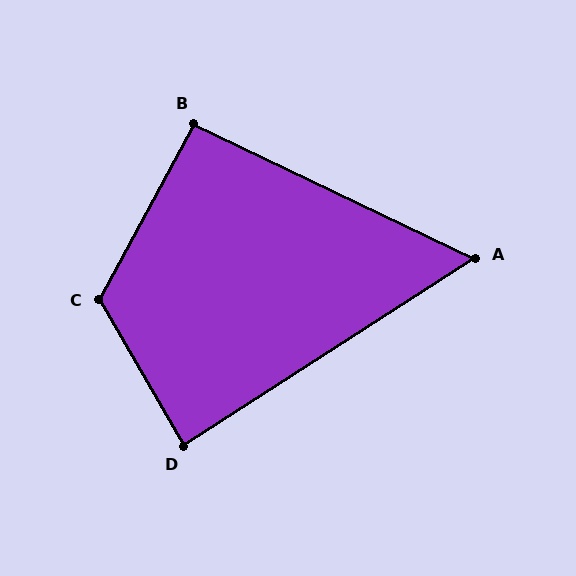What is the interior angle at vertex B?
Approximately 93 degrees (approximately right).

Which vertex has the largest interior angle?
C, at approximately 122 degrees.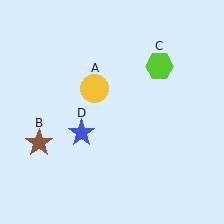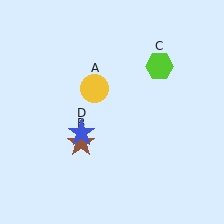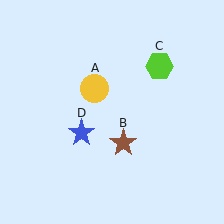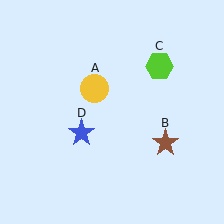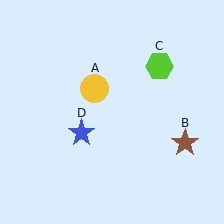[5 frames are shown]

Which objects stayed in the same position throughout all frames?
Yellow circle (object A) and lime hexagon (object C) and blue star (object D) remained stationary.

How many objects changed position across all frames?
1 object changed position: brown star (object B).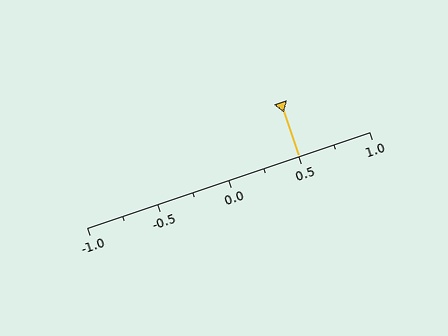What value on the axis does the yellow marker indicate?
The marker indicates approximately 0.5.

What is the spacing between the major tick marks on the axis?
The major ticks are spaced 0.5 apart.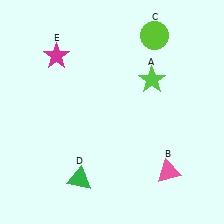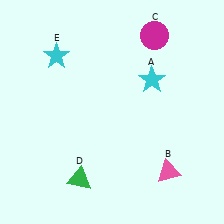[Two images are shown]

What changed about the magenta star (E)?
In Image 1, E is magenta. In Image 2, it changed to cyan.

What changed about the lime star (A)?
In Image 1, A is lime. In Image 2, it changed to cyan.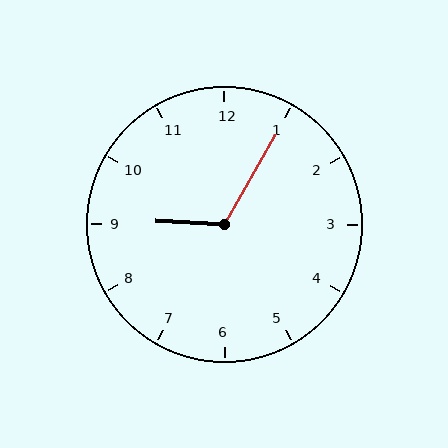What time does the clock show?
9:05.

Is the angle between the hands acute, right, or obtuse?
It is obtuse.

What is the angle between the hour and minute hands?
Approximately 118 degrees.